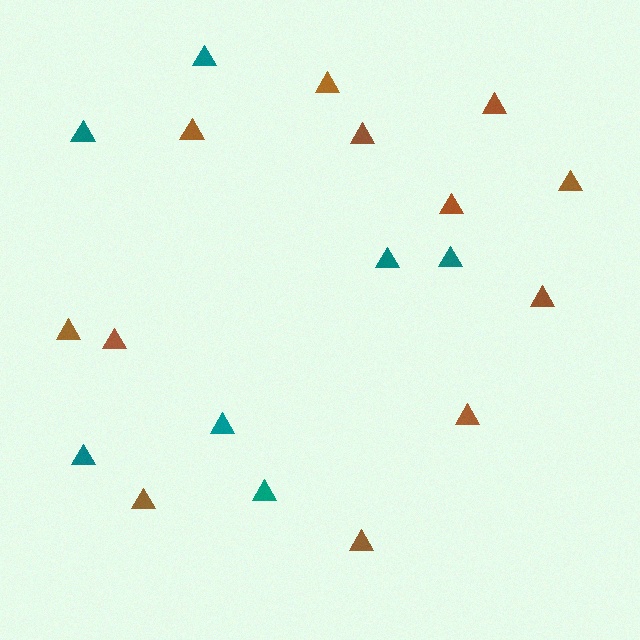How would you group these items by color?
There are 2 groups: one group of teal triangles (7) and one group of brown triangles (12).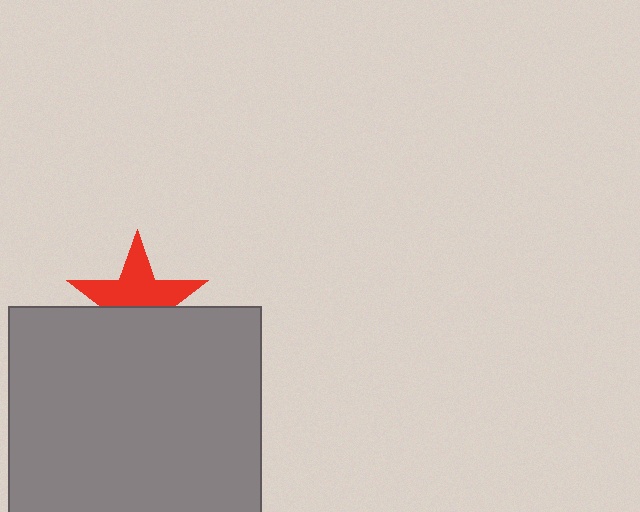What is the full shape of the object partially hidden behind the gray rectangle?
The partially hidden object is a red star.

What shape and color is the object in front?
The object in front is a gray rectangle.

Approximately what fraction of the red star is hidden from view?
Roughly 43% of the red star is hidden behind the gray rectangle.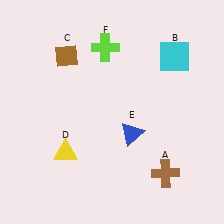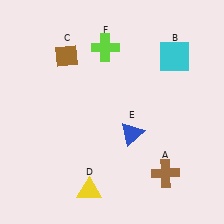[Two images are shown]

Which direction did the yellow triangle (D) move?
The yellow triangle (D) moved down.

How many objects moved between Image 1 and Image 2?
1 object moved between the two images.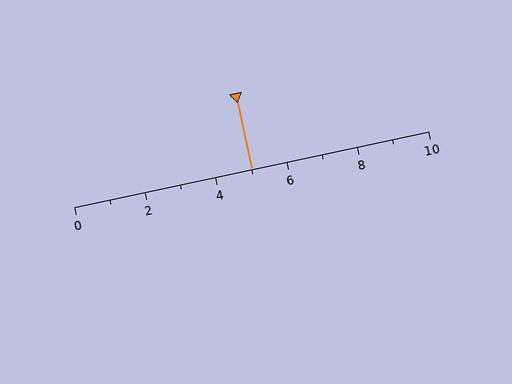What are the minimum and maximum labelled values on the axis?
The axis runs from 0 to 10.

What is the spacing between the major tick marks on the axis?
The major ticks are spaced 2 apart.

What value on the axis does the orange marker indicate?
The marker indicates approximately 5.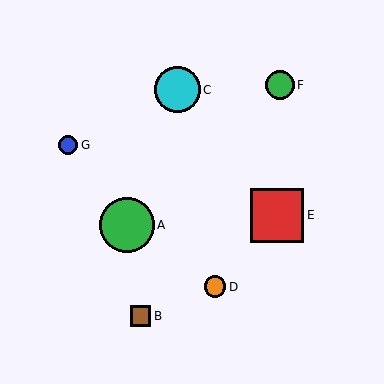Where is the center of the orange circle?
The center of the orange circle is at (215, 287).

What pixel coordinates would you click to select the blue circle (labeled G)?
Click at (68, 145) to select the blue circle G.